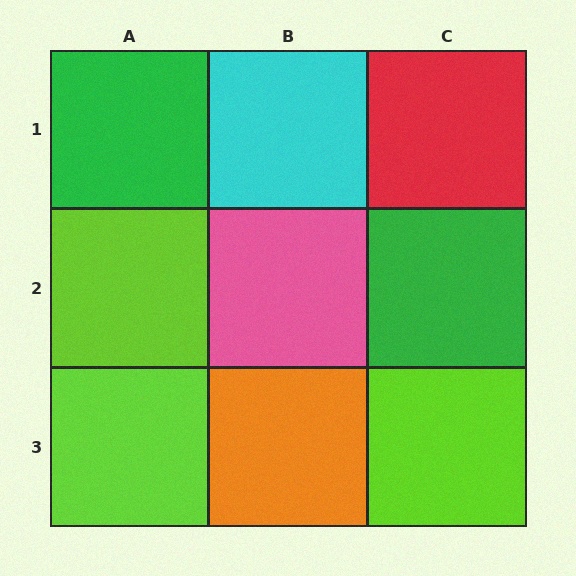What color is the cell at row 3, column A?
Lime.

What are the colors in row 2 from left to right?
Lime, pink, green.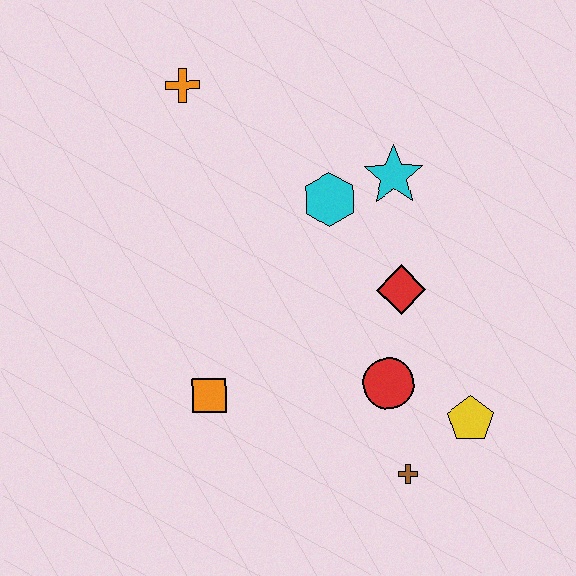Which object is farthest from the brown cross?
The orange cross is farthest from the brown cross.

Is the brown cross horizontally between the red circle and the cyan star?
No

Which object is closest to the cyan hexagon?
The cyan star is closest to the cyan hexagon.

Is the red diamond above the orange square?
Yes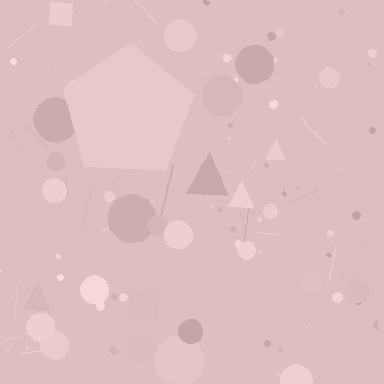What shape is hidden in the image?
A pentagon is hidden in the image.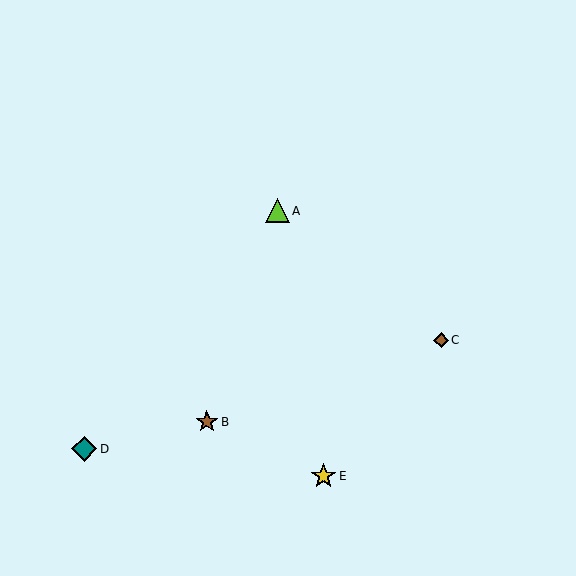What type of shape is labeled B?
Shape B is a brown star.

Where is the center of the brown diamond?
The center of the brown diamond is at (441, 340).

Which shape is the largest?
The yellow star (labeled E) is the largest.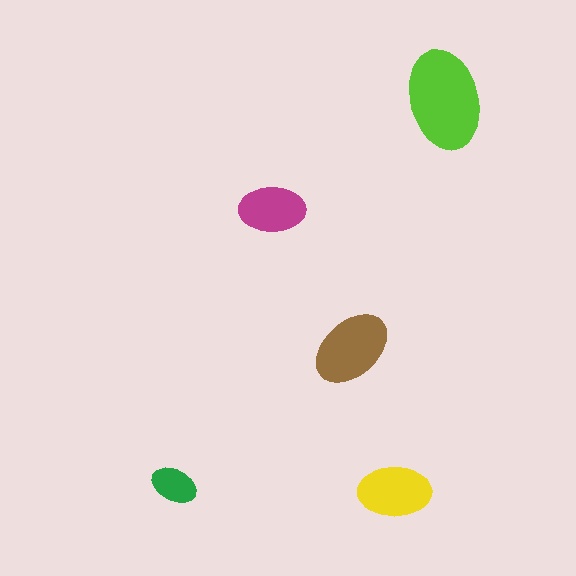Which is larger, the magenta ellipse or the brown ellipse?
The brown one.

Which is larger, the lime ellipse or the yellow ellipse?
The lime one.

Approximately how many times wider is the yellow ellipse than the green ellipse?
About 1.5 times wider.